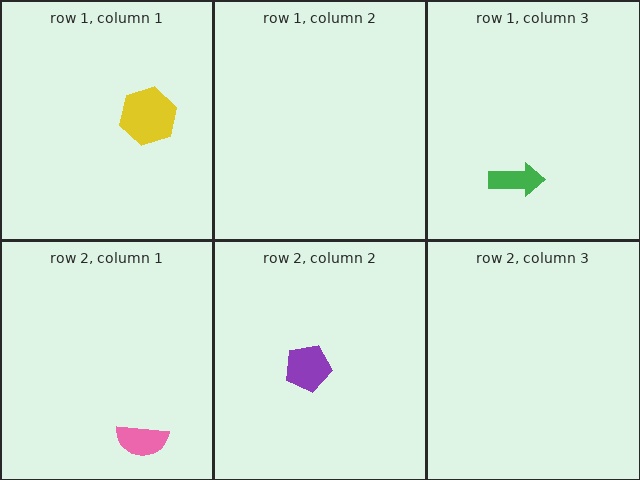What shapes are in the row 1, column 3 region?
The green arrow.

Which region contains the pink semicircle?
The row 2, column 1 region.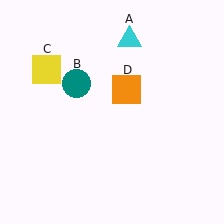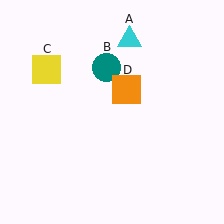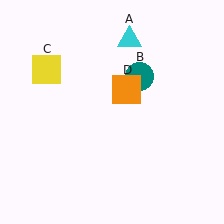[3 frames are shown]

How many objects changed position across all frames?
1 object changed position: teal circle (object B).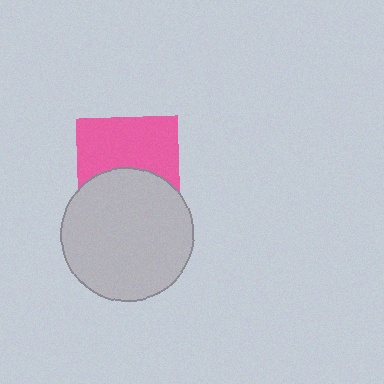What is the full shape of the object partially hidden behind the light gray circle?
The partially hidden object is a pink square.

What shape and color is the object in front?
The object in front is a light gray circle.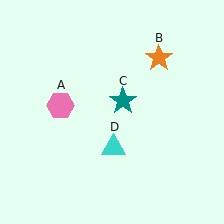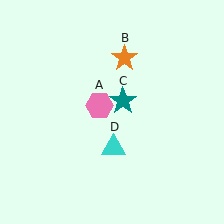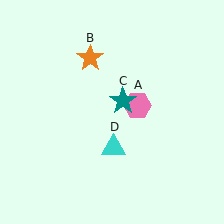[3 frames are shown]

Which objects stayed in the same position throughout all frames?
Teal star (object C) and cyan triangle (object D) remained stationary.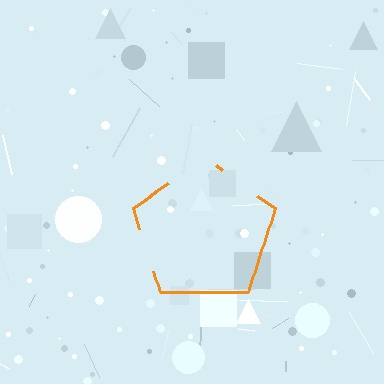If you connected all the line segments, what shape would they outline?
They would outline a pentagon.